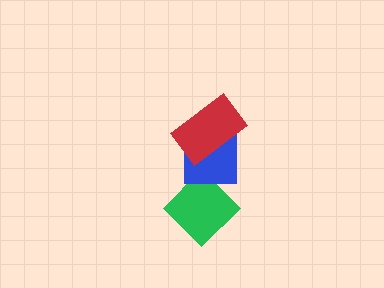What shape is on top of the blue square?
The red rectangle is on top of the blue square.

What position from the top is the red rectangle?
The red rectangle is 1st from the top.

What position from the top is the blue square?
The blue square is 2nd from the top.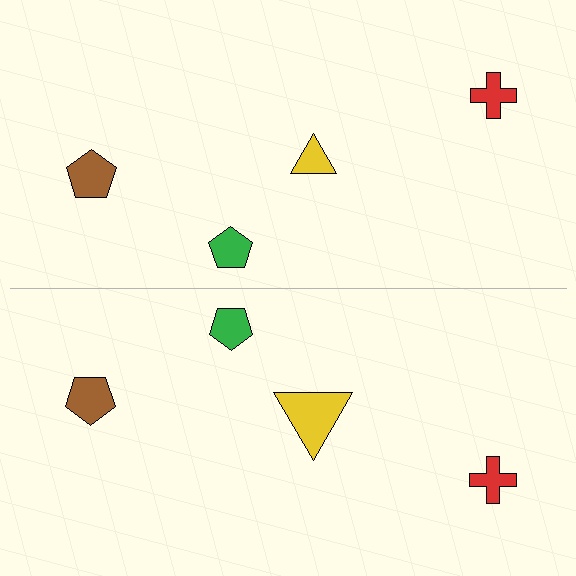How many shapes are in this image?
There are 8 shapes in this image.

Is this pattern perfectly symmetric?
No, the pattern is not perfectly symmetric. The yellow triangle on the bottom side has a different size than its mirror counterpart.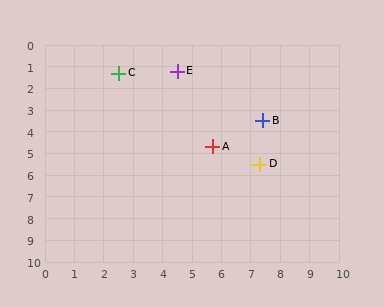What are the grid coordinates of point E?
Point E is at approximately (4.5, 1.2).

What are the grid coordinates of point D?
Point D is at approximately (7.3, 5.5).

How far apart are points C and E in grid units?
Points C and E are about 2.0 grid units apart.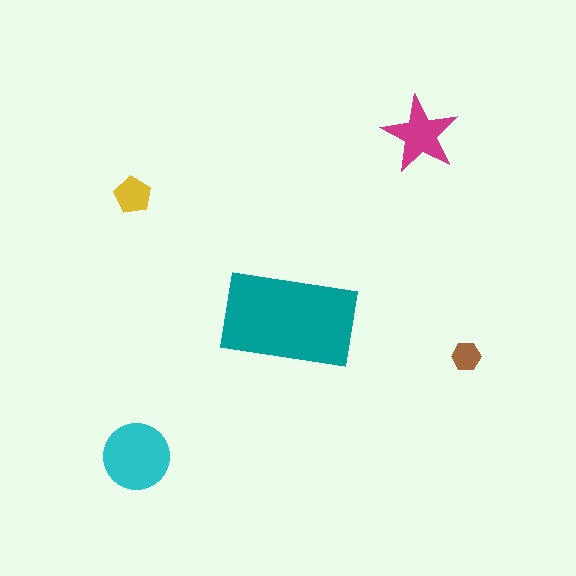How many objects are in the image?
There are 5 objects in the image.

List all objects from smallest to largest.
The brown hexagon, the yellow pentagon, the magenta star, the cyan circle, the teal rectangle.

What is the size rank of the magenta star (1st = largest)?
3rd.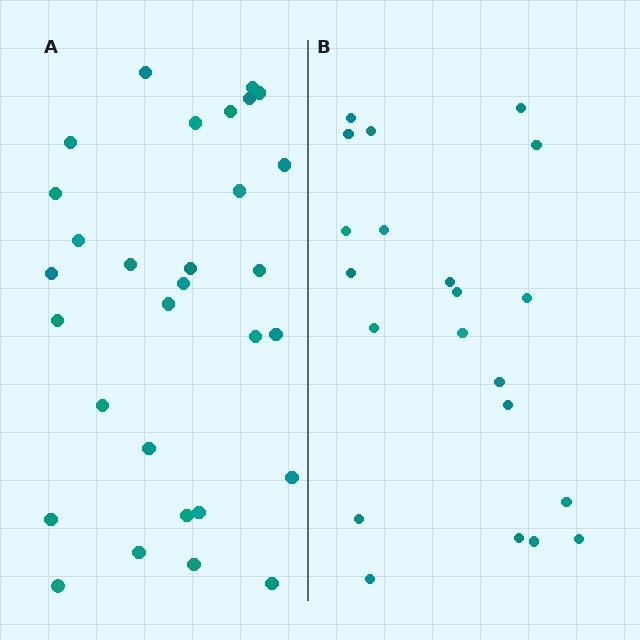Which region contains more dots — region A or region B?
Region A (the left region) has more dots.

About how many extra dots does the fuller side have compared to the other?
Region A has roughly 8 or so more dots than region B.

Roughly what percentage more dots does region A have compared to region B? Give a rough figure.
About 45% more.